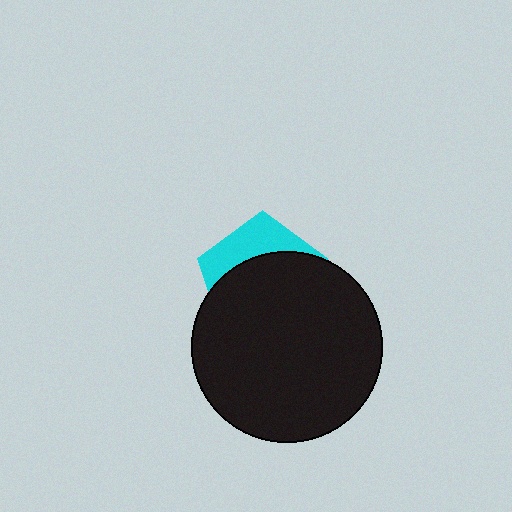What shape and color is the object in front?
The object in front is a black circle.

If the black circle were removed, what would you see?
You would see the complete cyan pentagon.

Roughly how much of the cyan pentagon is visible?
A small part of it is visible (roughly 31%).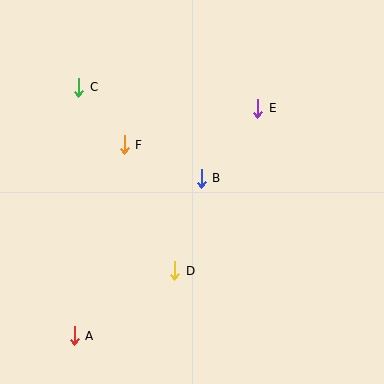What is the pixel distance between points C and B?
The distance between C and B is 153 pixels.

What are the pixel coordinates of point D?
Point D is at (175, 271).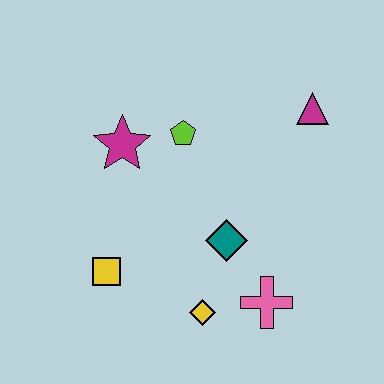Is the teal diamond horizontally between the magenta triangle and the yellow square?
Yes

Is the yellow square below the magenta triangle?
Yes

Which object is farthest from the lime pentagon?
The pink cross is farthest from the lime pentagon.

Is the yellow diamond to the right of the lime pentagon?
Yes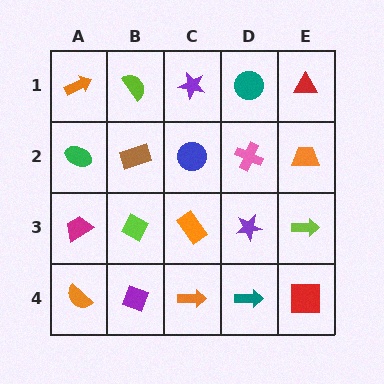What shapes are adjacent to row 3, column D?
A pink cross (row 2, column D), a teal arrow (row 4, column D), an orange rectangle (row 3, column C), a lime arrow (row 3, column E).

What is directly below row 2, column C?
An orange rectangle.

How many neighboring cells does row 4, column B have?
3.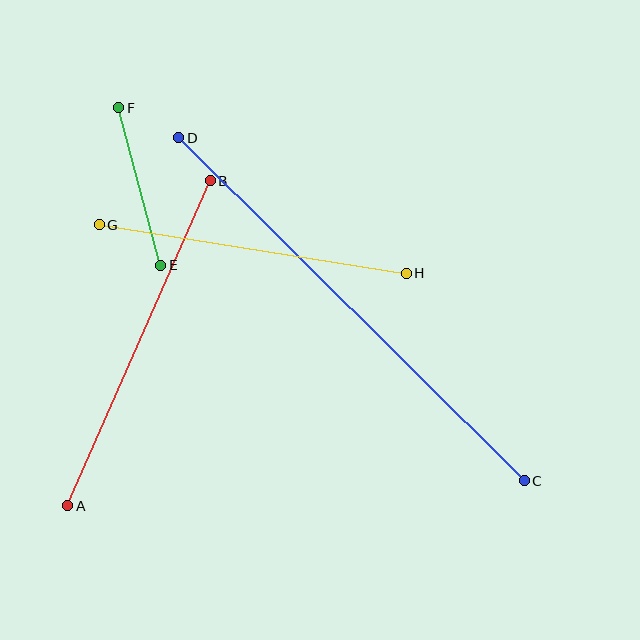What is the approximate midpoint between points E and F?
The midpoint is at approximately (140, 186) pixels.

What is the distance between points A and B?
The distance is approximately 355 pixels.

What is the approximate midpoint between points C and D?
The midpoint is at approximately (352, 309) pixels.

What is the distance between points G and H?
The distance is approximately 311 pixels.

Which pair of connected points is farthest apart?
Points C and D are farthest apart.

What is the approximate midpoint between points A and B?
The midpoint is at approximately (139, 343) pixels.